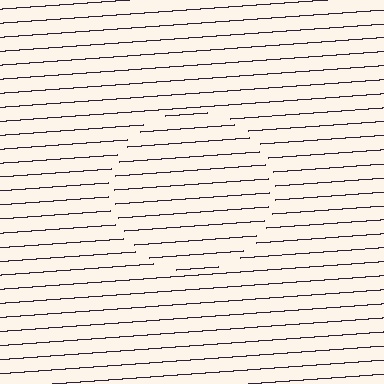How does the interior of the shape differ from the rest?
The interior of the shape contains the same grating, shifted by half a period — the contour is defined by the phase discontinuity where line-ends from the inner and outer gratings abut.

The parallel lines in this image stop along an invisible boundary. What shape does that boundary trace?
An illusory circle. The interior of the shape contains the same grating, shifted by half a period — the contour is defined by the phase discontinuity where line-ends from the inner and outer gratings abut.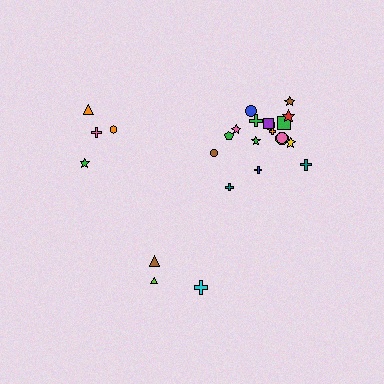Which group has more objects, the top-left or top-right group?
The top-right group.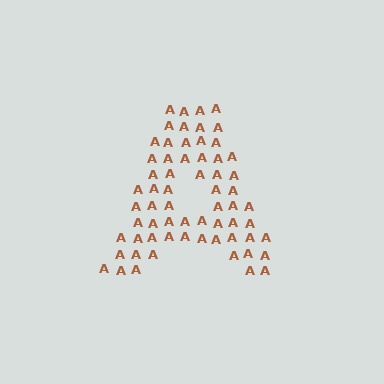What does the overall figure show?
The overall figure shows the letter A.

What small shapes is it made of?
It is made of small letter A's.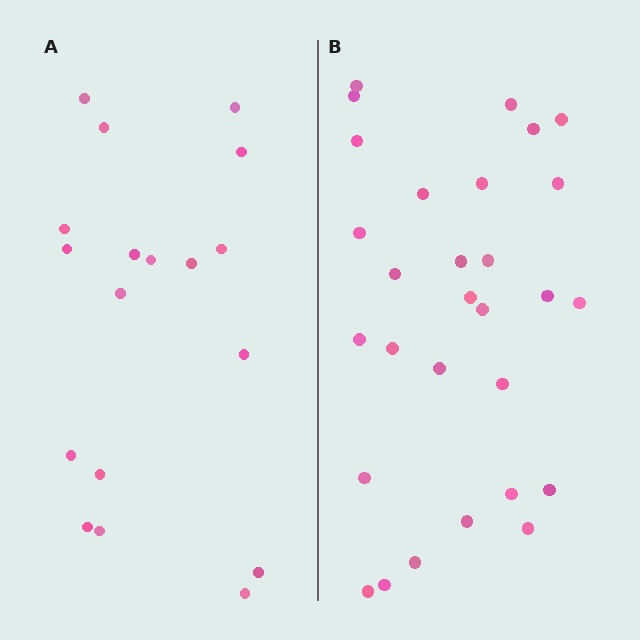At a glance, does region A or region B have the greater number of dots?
Region B (the right region) has more dots.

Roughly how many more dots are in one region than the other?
Region B has roughly 12 or so more dots than region A.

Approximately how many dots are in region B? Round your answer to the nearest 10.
About 30 dots. (The exact count is 29, which rounds to 30.)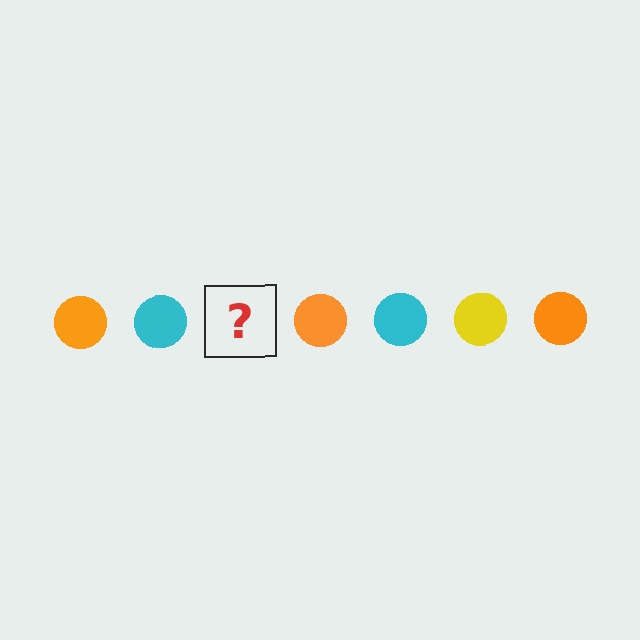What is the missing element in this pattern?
The missing element is a yellow circle.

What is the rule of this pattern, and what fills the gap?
The rule is that the pattern cycles through orange, cyan, yellow circles. The gap should be filled with a yellow circle.